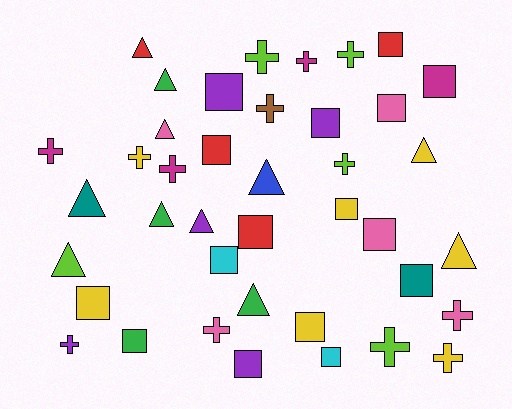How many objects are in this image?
There are 40 objects.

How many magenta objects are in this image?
There are 4 magenta objects.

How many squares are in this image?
There are 16 squares.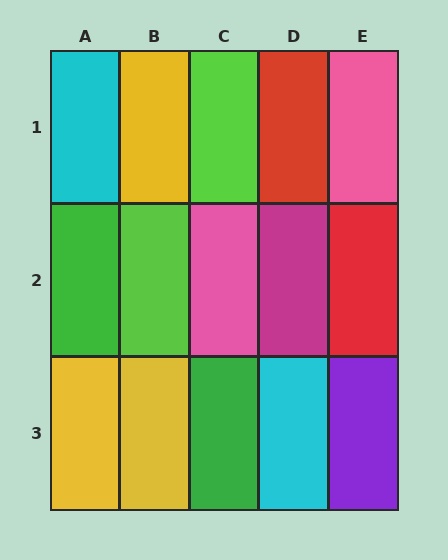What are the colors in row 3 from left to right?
Yellow, yellow, green, cyan, purple.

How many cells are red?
2 cells are red.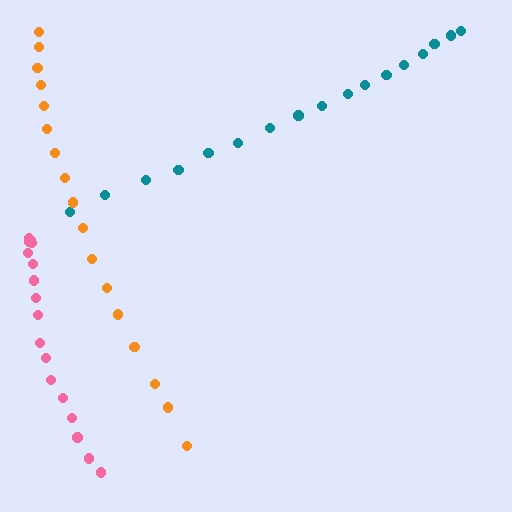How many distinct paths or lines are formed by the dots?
There are 3 distinct paths.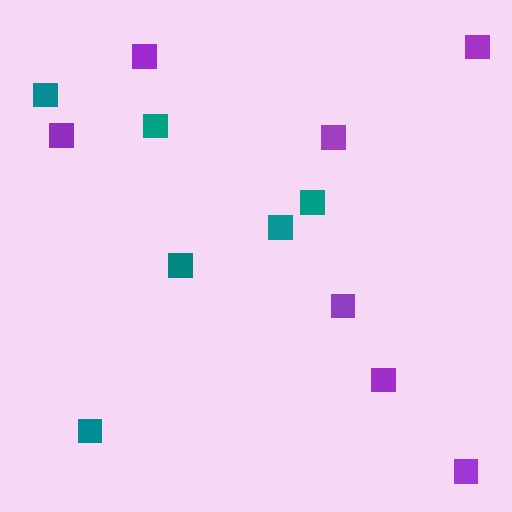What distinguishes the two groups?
There are 2 groups: one group of purple squares (7) and one group of teal squares (6).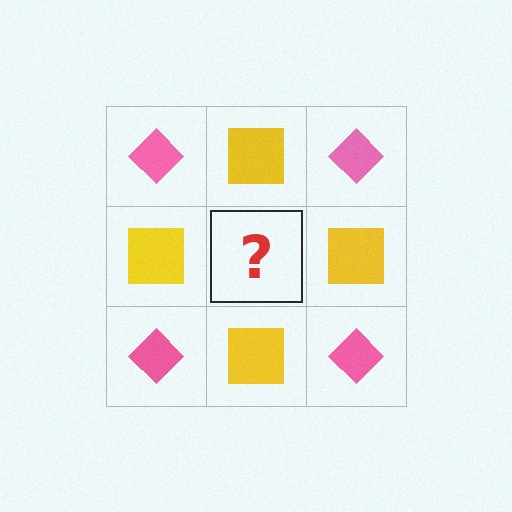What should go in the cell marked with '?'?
The missing cell should contain a pink diamond.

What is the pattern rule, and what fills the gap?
The rule is that it alternates pink diamond and yellow square in a checkerboard pattern. The gap should be filled with a pink diamond.